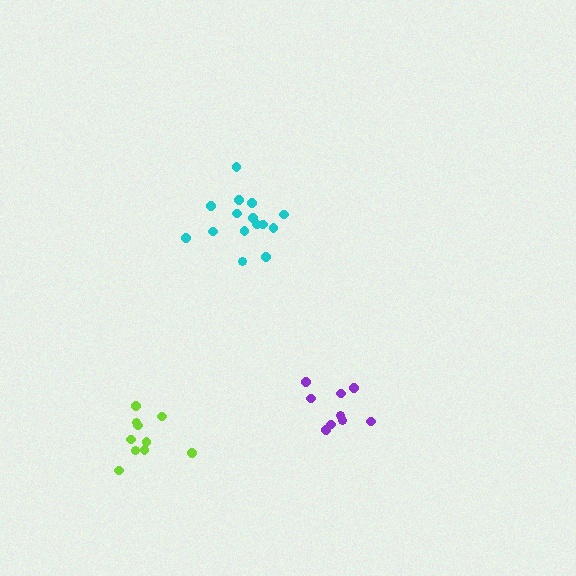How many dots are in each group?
Group 1: 15 dots, Group 2: 9 dots, Group 3: 10 dots (34 total).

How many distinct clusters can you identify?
There are 3 distinct clusters.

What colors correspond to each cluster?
The clusters are colored: cyan, purple, lime.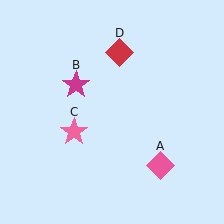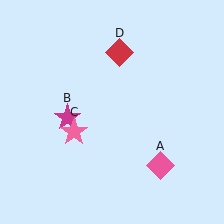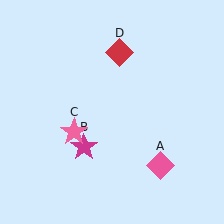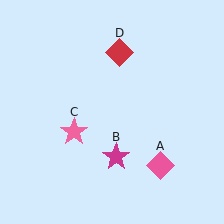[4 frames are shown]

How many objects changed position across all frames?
1 object changed position: magenta star (object B).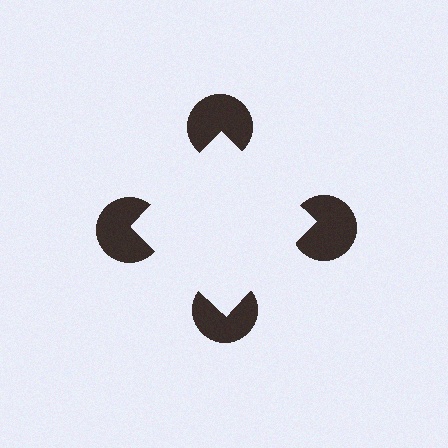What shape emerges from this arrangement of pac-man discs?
An illusory square — its edges are inferred from the aligned wedge cuts in the pac-man discs, not physically drawn.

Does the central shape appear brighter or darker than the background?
It typically appears slightly brighter than the background, even though no actual brightness change is drawn.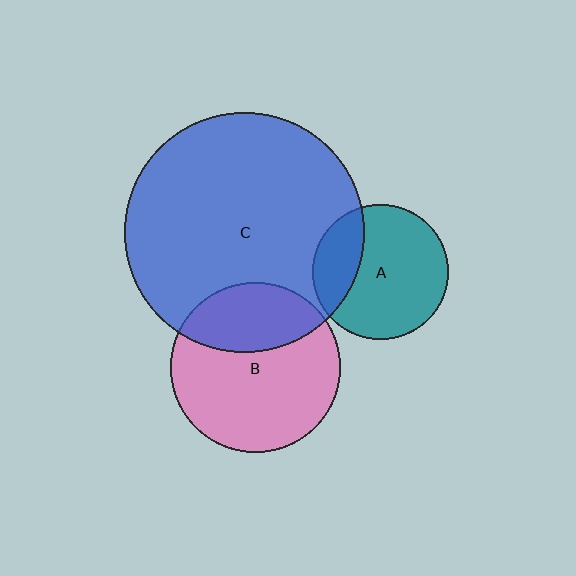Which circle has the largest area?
Circle C (blue).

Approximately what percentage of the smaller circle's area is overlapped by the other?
Approximately 30%.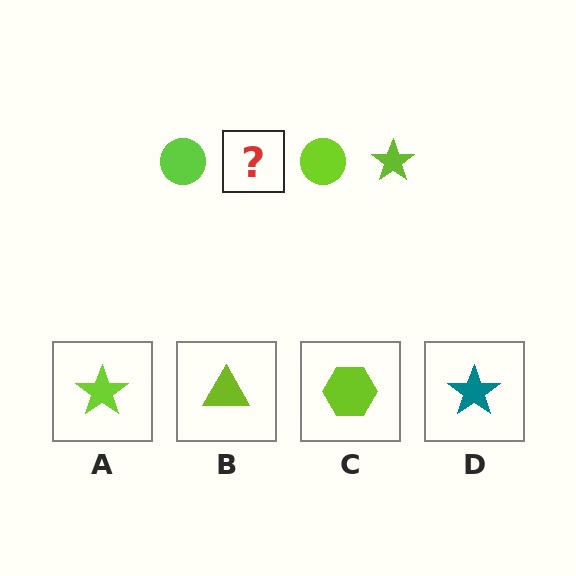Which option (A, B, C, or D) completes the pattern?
A.